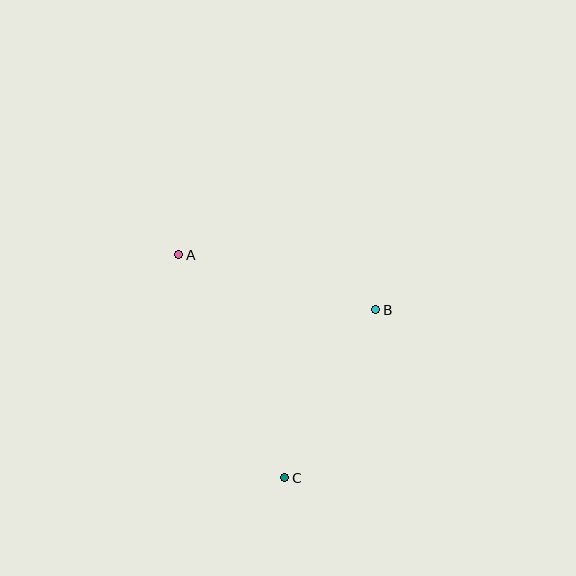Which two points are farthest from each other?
Points A and C are farthest from each other.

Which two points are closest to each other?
Points B and C are closest to each other.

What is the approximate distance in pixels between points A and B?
The distance between A and B is approximately 204 pixels.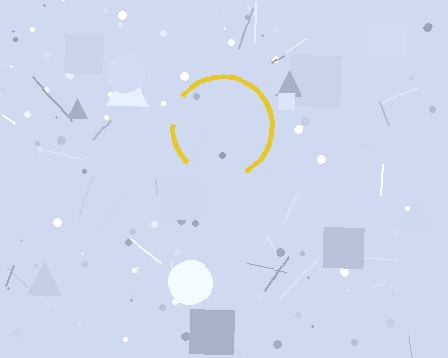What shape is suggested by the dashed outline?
The dashed outline suggests a circle.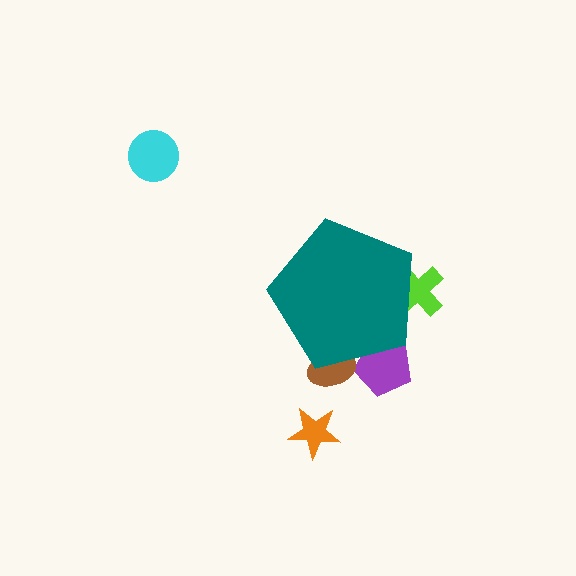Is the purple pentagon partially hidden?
Yes, the purple pentagon is partially hidden behind the teal pentagon.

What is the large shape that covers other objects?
A teal pentagon.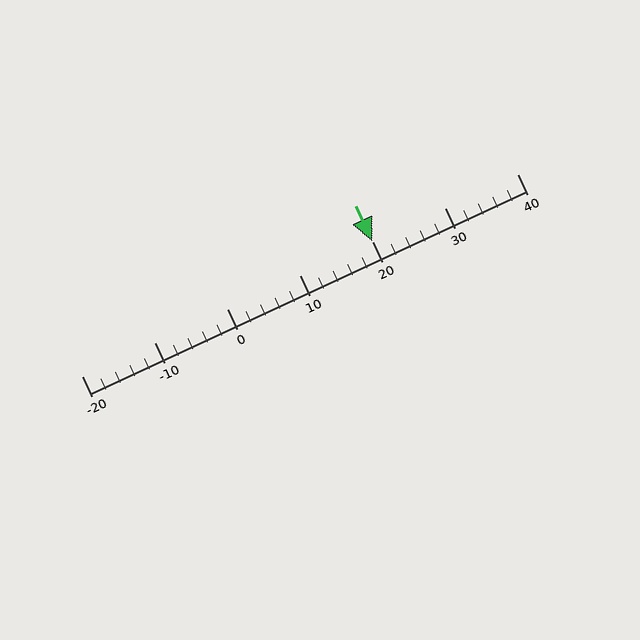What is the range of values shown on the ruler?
The ruler shows values from -20 to 40.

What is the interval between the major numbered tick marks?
The major tick marks are spaced 10 units apart.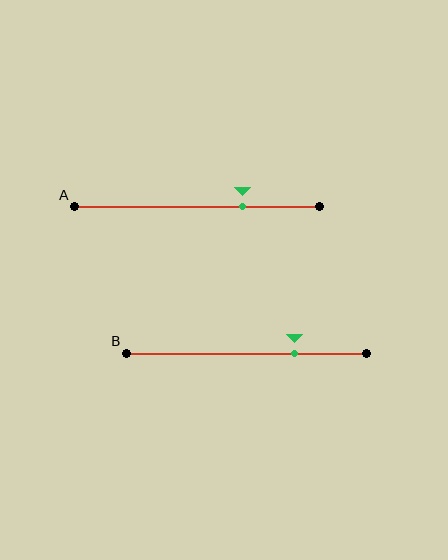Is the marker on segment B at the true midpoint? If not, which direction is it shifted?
No, the marker on segment B is shifted to the right by about 20% of the segment length.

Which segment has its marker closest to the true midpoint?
Segment A has its marker closest to the true midpoint.